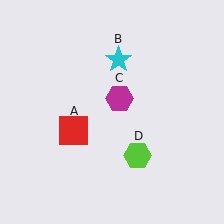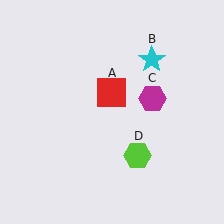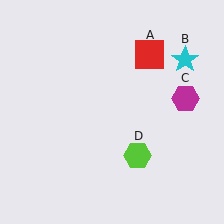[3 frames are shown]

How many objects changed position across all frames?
3 objects changed position: red square (object A), cyan star (object B), magenta hexagon (object C).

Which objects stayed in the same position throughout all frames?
Lime hexagon (object D) remained stationary.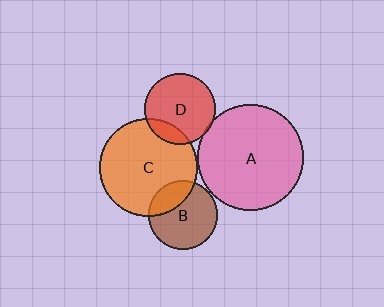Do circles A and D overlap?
Yes.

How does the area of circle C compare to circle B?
Approximately 2.0 times.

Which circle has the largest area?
Circle A (pink).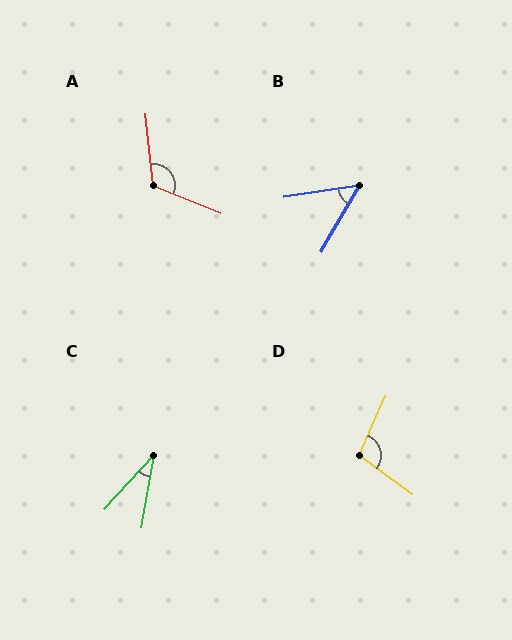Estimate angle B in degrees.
Approximately 51 degrees.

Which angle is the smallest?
C, at approximately 32 degrees.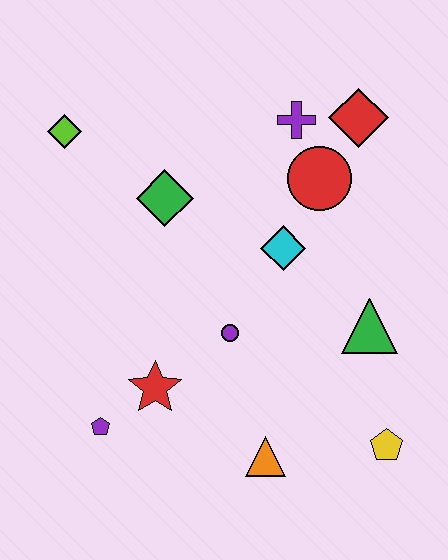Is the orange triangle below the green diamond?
Yes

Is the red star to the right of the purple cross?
No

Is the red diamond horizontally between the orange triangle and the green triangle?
Yes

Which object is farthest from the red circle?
The purple pentagon is farthest from the red circle.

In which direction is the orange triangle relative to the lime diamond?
The orange triangle is below the lime diamond.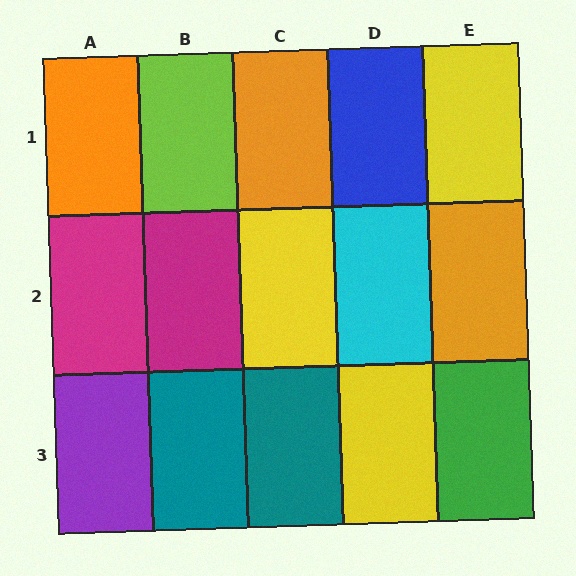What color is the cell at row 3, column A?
Purple.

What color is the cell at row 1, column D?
Blue.